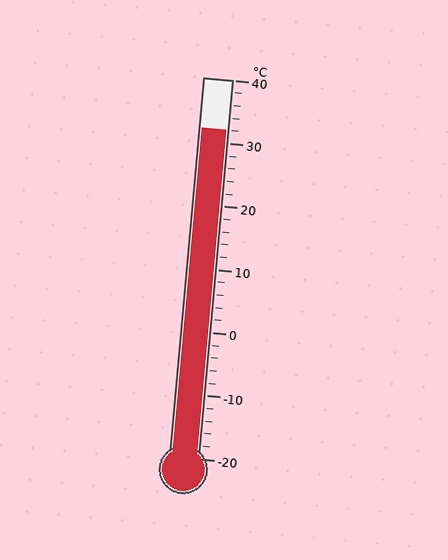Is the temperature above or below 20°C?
The temperature is above 20°C.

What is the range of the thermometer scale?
The thermometer scale ranges from -20°C to 40°C.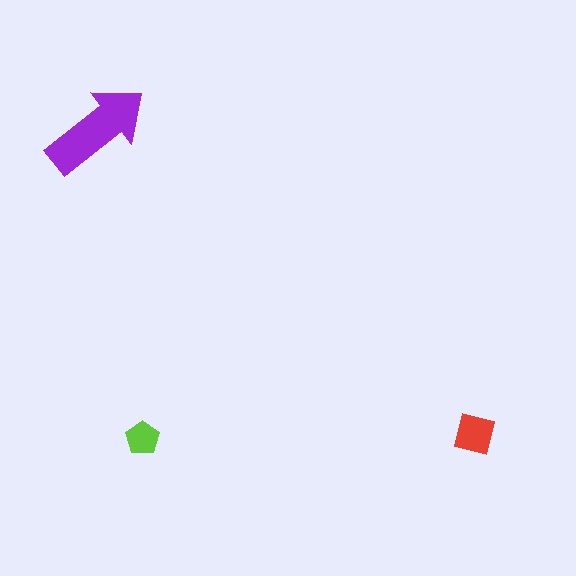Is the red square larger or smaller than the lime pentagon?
Larger.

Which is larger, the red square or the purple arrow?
The purple arrow.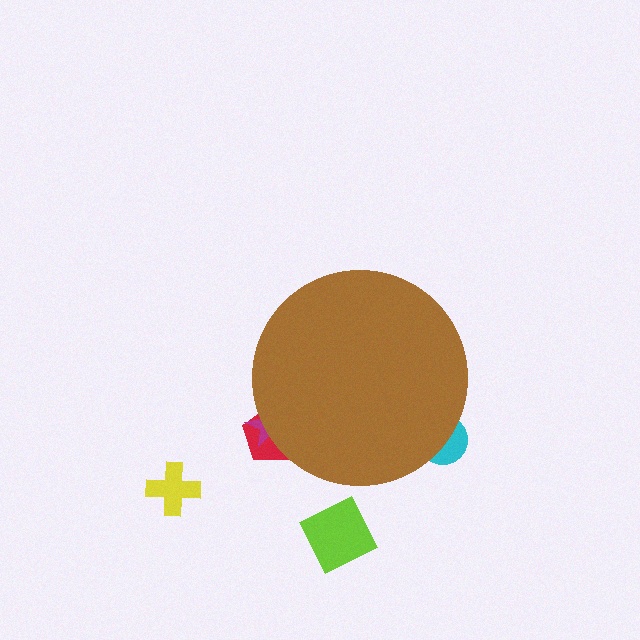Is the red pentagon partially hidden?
Yes, the red pentagon is partially hidden behind the brown circle.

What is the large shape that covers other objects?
A brown circle.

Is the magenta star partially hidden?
Yes, the magenta star is partially hidden behind the brown circle.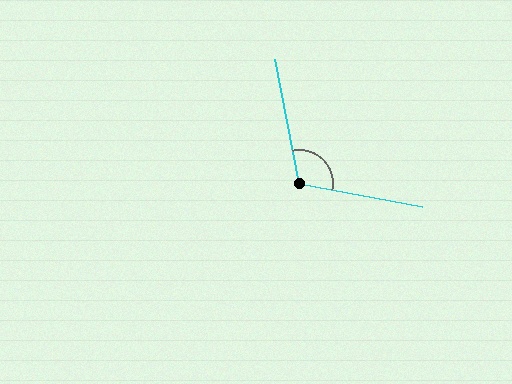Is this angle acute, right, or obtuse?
It is obtuse.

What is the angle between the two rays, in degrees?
Approximately 112 degrees.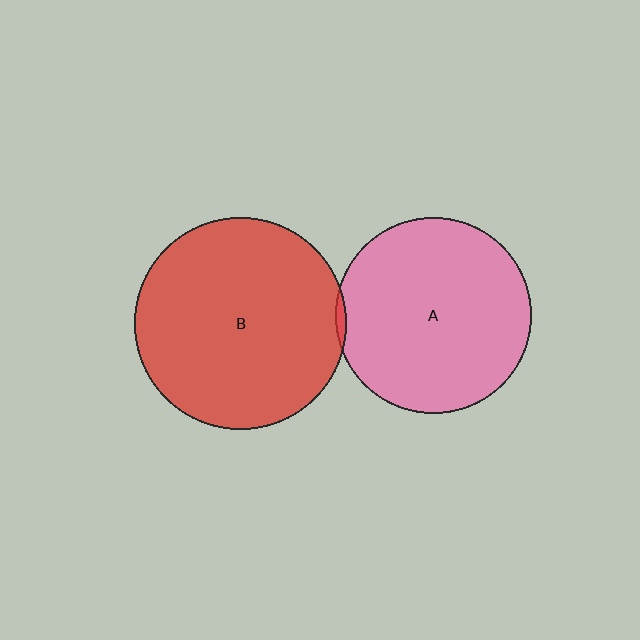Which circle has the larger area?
Circle B (red).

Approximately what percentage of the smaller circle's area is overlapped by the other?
Approximately 5%.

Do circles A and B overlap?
Yes.